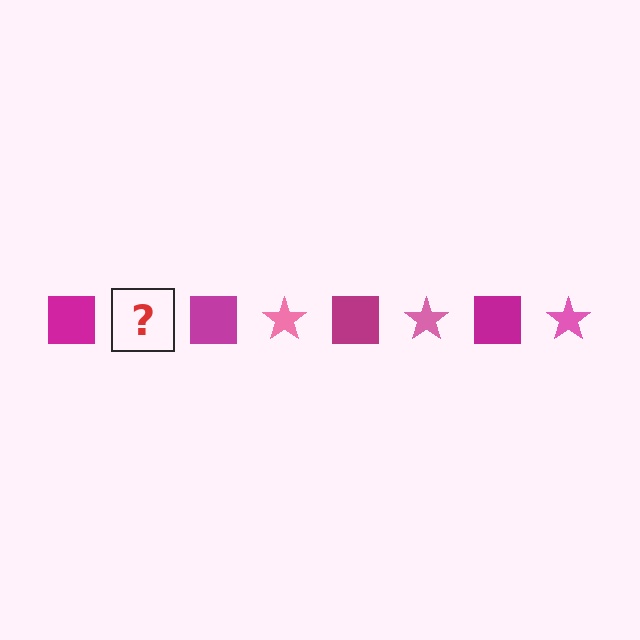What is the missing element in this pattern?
The missing element is a pink star.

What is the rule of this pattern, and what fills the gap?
The rule is that the pattern alternates between magenta square and pink star. The gap should be filled with a pink star.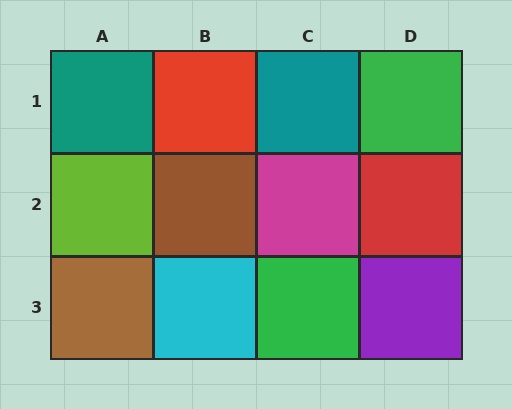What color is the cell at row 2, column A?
Lime.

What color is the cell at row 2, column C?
Magenta.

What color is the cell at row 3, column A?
Brown.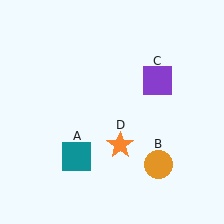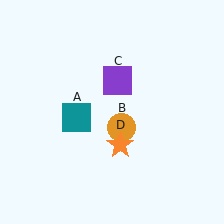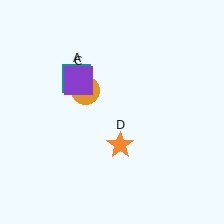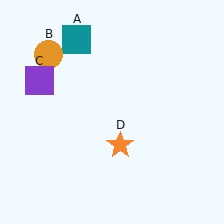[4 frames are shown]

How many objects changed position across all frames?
3 objects changed position: teal square (object A), orange circle (object B), purple square (object C).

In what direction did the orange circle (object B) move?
The orange circle (object B) moved up and to the left.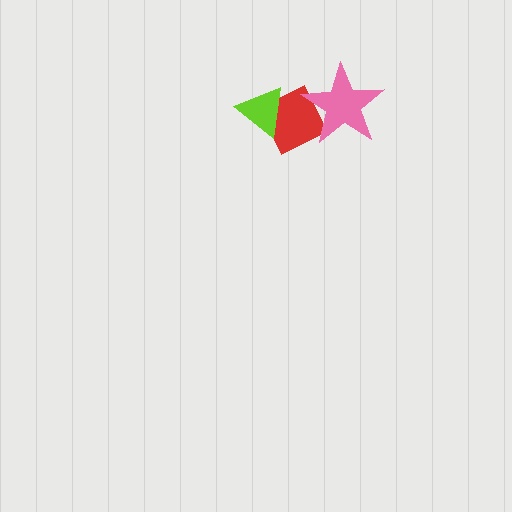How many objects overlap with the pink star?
1 object overlaps with the pink star.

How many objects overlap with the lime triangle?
1 object overlaps with the lime triangle.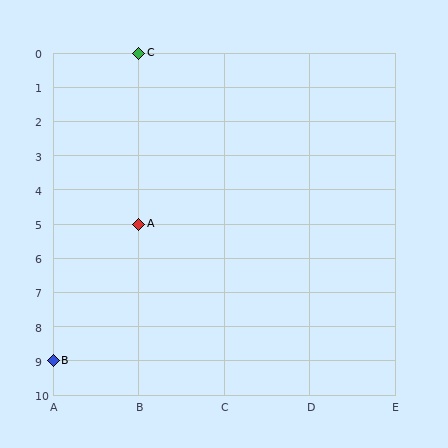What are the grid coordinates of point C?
Point C is at grid coordinates (B, 0).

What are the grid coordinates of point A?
Point A is at grid coordinates (B, 5).